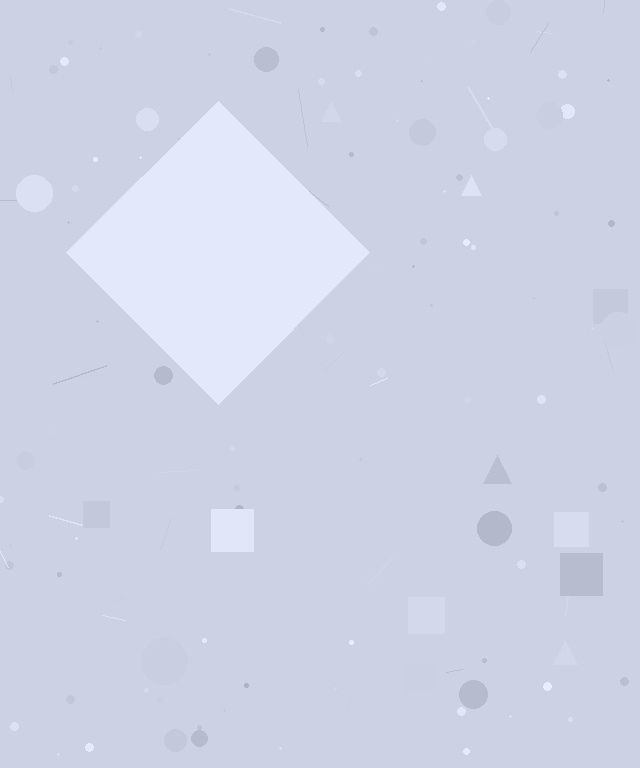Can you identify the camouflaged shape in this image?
The camouflaged shape is a diamond.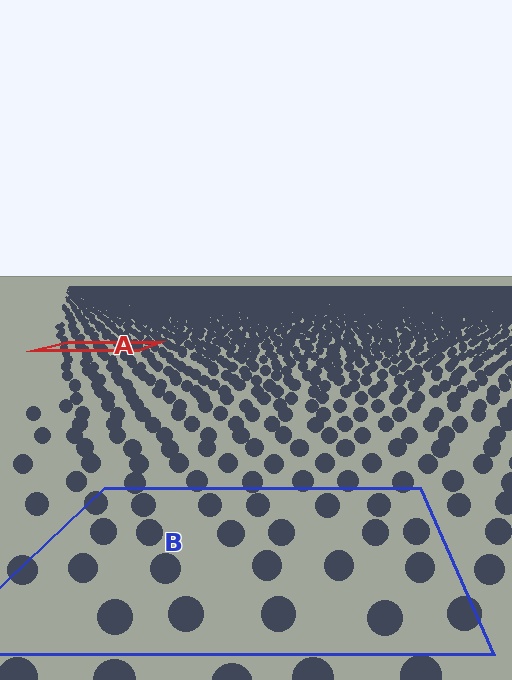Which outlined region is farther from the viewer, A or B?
Region A is farther from the viewer — the texture elements inside it appear smaller and more densely packed.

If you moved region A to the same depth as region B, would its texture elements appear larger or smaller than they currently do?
They would appear larger. At a closer depth, the same texture elements are projected at a bigger on-screen size.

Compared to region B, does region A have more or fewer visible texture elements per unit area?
Region A has more texture elements per unit area — they are packed more densely because it is farther away.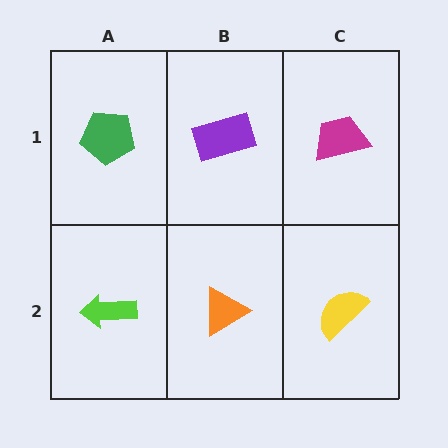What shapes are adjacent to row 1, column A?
A lime arrow (row 2, column A), a purple rectangle (row 1, column B).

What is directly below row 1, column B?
An orange triangle.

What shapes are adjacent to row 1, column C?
A yellow semicircle (row 2, column C), a purple rectangle (row 1, column B).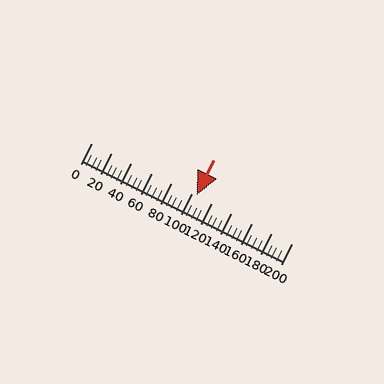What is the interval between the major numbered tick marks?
The major tick marks are spaced 20 units apart.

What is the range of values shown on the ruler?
The ruler shows values from 0 to 200.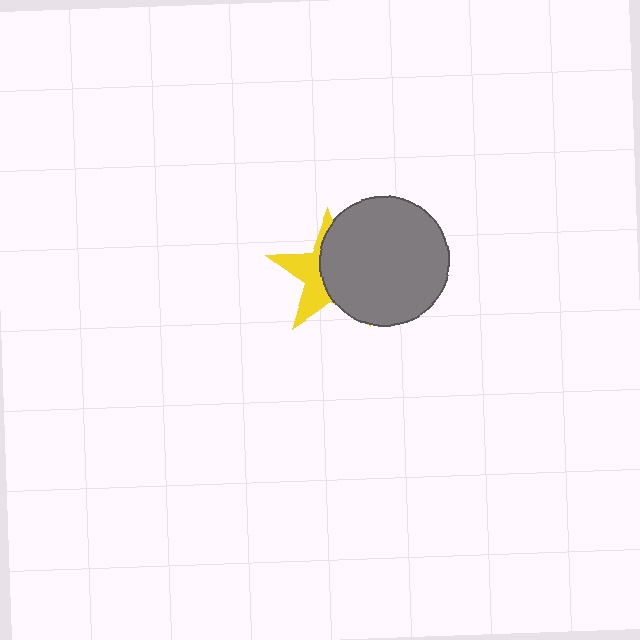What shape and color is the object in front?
The object in front is a gray circle.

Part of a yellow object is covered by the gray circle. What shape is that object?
It is a star.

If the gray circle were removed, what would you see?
You would see the complete yellow star.